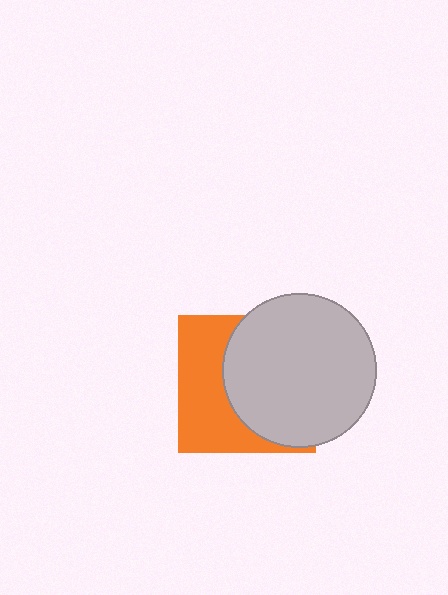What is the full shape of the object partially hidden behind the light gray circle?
The partially hidden object is an orange square.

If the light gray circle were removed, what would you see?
You would see the complete orange square.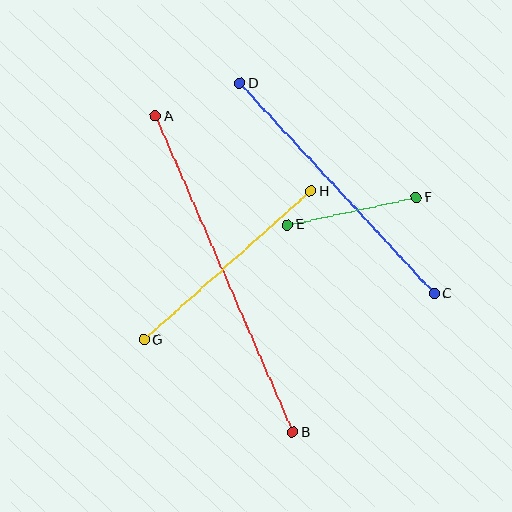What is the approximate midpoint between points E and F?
The midpoint is at approximately (352, 211) pixels.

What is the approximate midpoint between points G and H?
The midpoint is at approximately (227, 266) pixels.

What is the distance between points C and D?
The distance is approximately 286 pixels.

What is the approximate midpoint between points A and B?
The midpoint is at approximately (224, 274) pixels.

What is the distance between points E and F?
The distance is approximately 132 pixels.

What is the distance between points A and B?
The distance is approximately 345 pixels.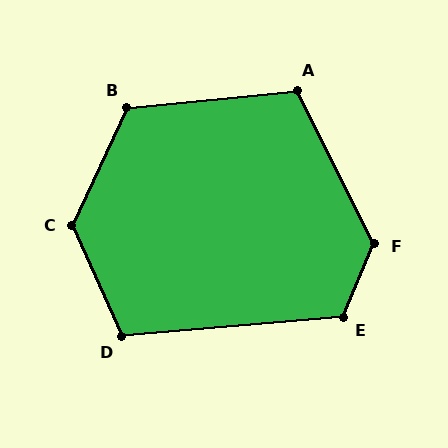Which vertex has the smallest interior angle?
D, at approximately 109 degrees.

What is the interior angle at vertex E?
Approximately 118 degrees (obtuse).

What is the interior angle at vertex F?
Approximately 130 degrees (obtuse).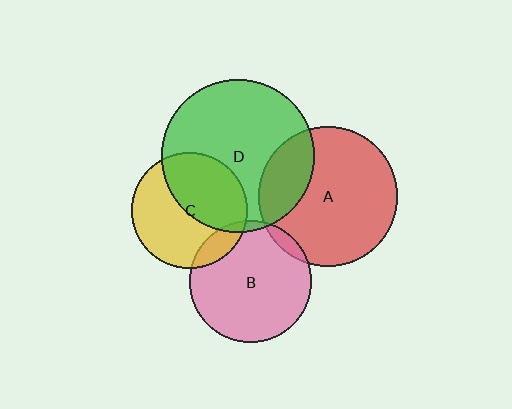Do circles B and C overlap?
Yes.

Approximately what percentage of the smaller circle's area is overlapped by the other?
Approximately 10%.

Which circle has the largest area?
Circle D (green).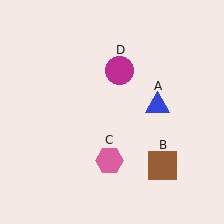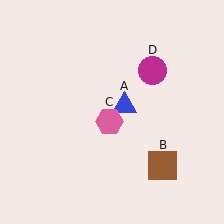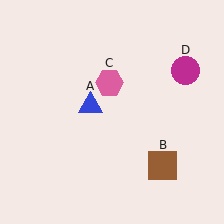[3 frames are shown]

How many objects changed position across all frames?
3 objects changed position: blue triangle (object A), pink hexagon (object C), magenta circle (object D).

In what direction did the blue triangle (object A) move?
The blue triangle (object A) moved left.